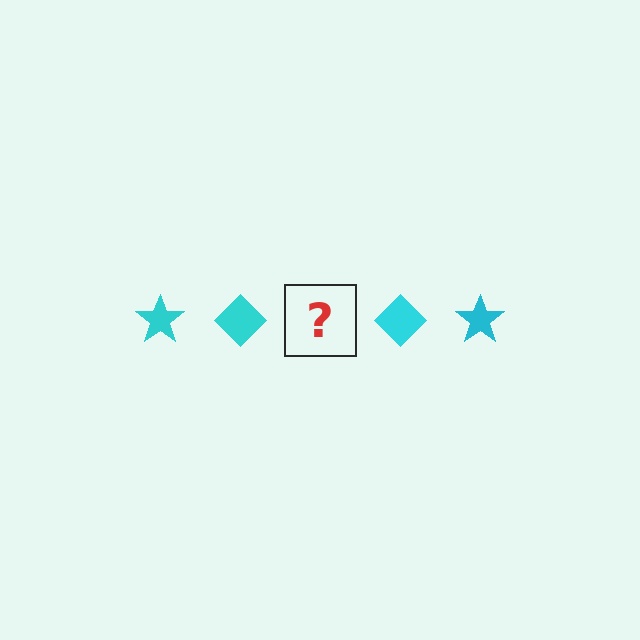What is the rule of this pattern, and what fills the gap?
The rule is that the pattern cycles through star, diamond shapes in cyan. The gap should be filled with a cyan star.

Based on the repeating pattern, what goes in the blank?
The blank should be a cyan star.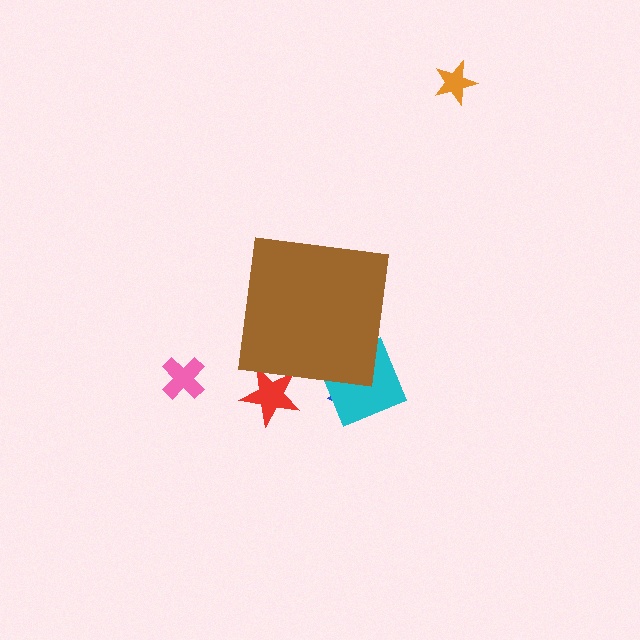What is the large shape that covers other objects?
A brown square.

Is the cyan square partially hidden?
Yes, the cyan square is partially hidden behind the brown square.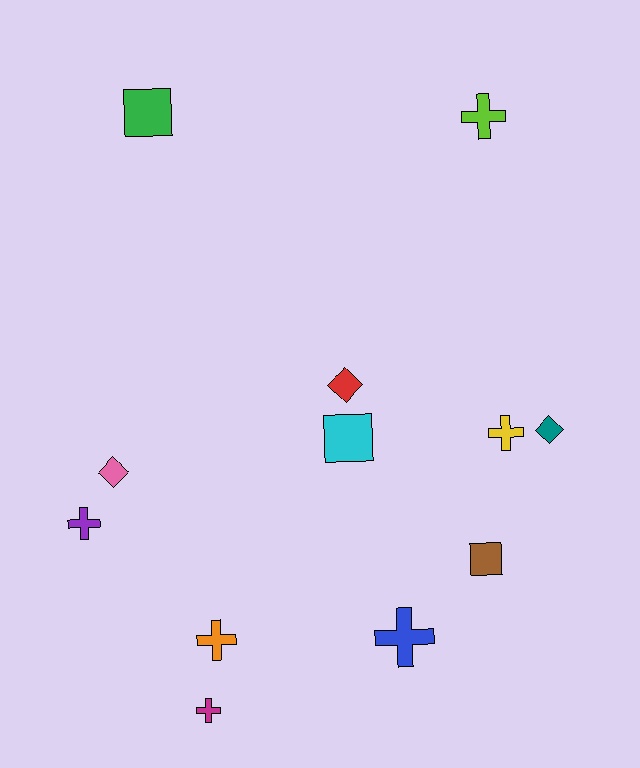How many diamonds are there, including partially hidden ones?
There are 3 diamonds.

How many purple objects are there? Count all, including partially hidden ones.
There is 1 purple object.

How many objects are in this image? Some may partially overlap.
There are 12 objects.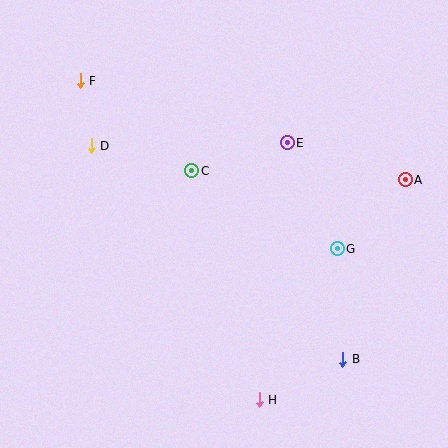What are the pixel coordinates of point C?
Point C is at (192, 171).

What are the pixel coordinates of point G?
Point G is at (337, 249).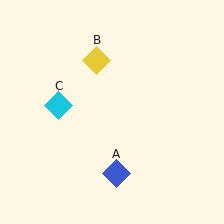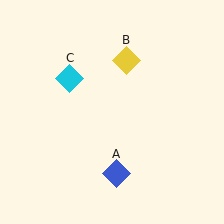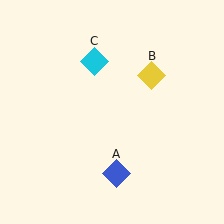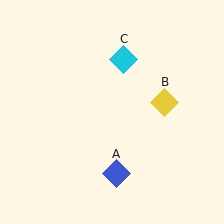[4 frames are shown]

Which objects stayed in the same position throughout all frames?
Blue diamond (object A) remained stationary.